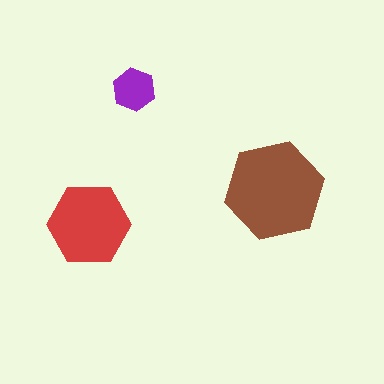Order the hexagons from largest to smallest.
the brown one, the red one, the purple one.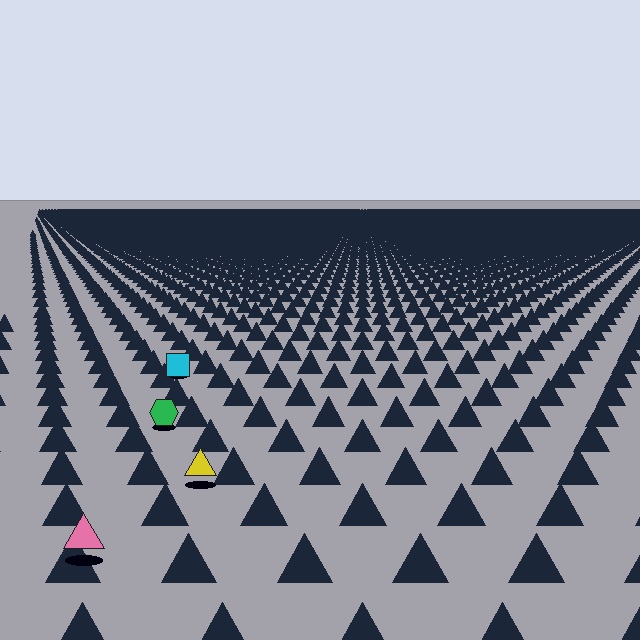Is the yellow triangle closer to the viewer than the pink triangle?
No. The pink triangle is closer — you can tell from the texture gradient: the ground texture is coarser near it.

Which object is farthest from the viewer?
The cyan square is farthest from the viewer. It appears smaller and the ground texture around it is denser.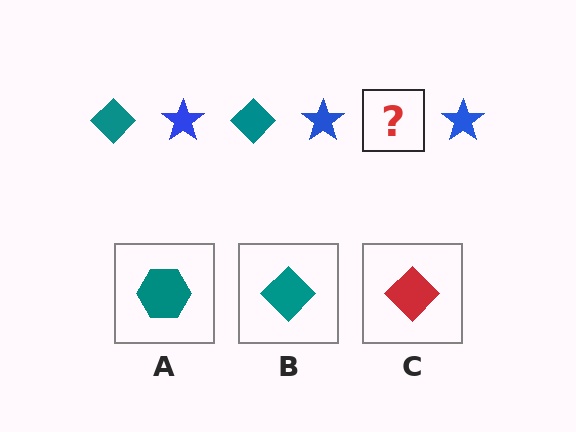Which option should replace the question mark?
Option B.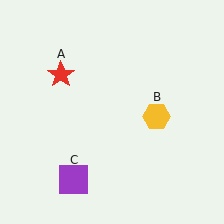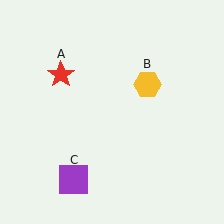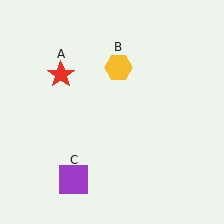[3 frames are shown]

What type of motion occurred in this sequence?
The yellow hexagon (object B) rotated counterclockwise around the center of the scene.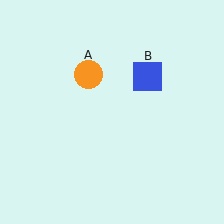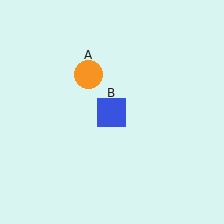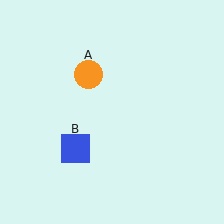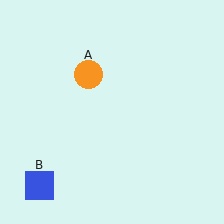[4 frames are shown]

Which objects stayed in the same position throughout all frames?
Orange circle (object A) remained stationary.